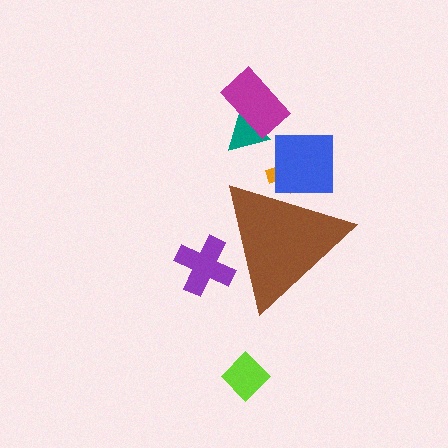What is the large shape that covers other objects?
A brown triangle.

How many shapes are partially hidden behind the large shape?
3 shapes are partially hidden.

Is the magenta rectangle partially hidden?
No, the magenta rectangle is fully visible.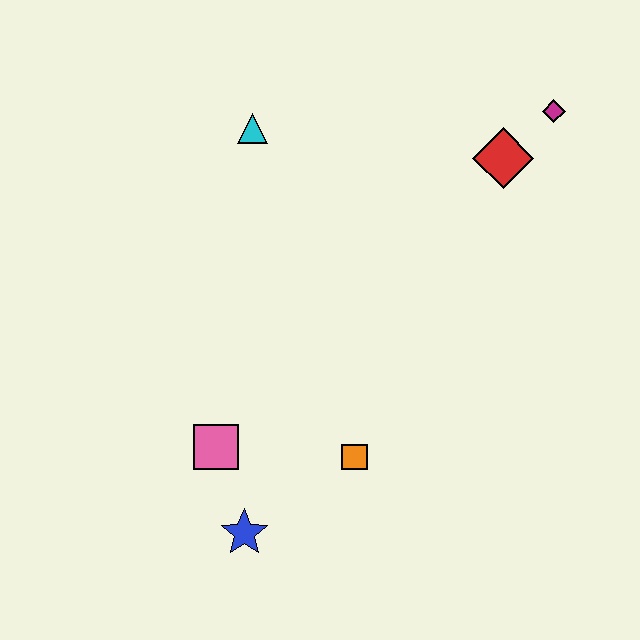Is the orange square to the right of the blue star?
Yes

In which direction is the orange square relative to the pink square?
The orange square is to the right of the pink square.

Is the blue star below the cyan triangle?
Yes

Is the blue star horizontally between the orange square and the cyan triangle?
No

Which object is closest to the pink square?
The blue star is closest to the pink square.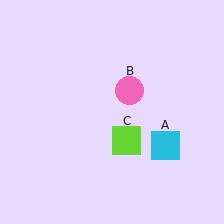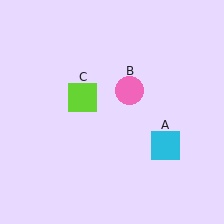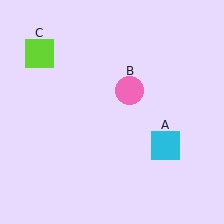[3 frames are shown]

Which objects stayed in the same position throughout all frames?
Cyan square (object A) and pink circle (object B) remained stationary.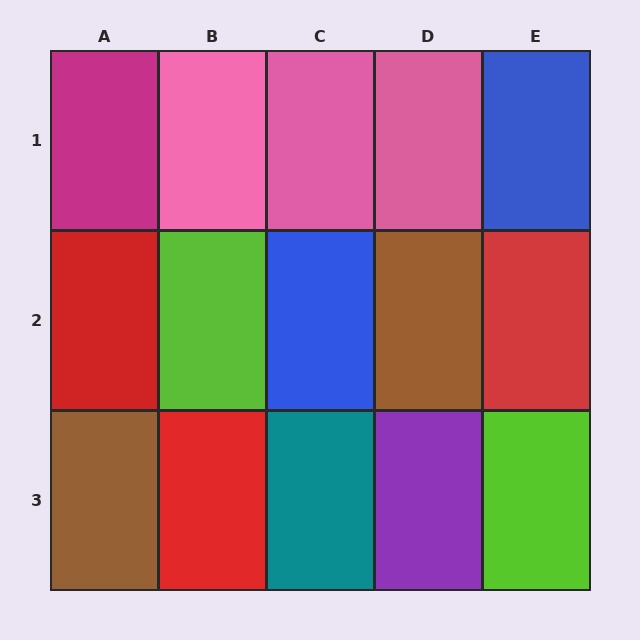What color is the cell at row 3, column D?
Purple.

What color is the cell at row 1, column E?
Blue.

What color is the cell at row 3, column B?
Red.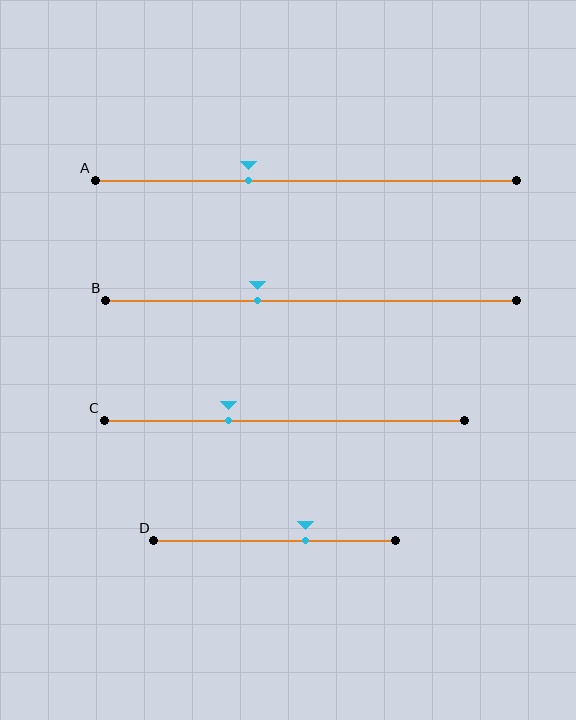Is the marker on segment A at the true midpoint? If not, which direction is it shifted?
No, the marker on segment A is shifted to the left by about 14% of the segment length.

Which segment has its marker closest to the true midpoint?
Segment D has its marker closest to the true midpoint.